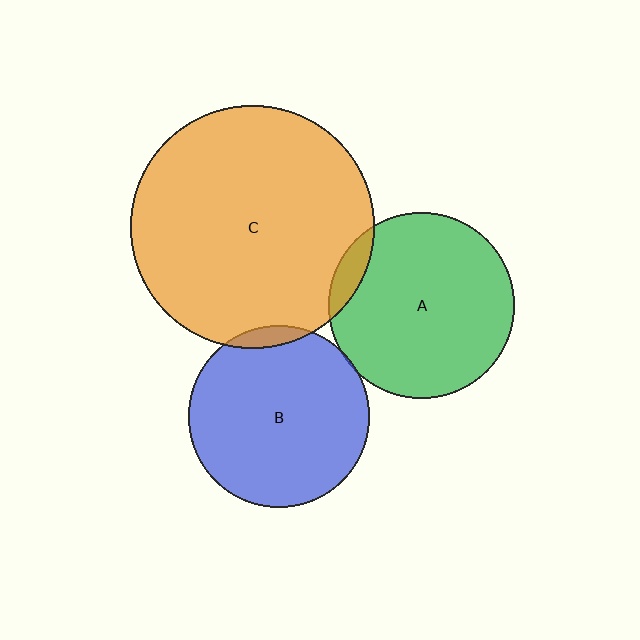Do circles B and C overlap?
Yes.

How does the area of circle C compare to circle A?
Approximately 1.7 times.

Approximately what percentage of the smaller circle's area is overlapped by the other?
Approximately 5%.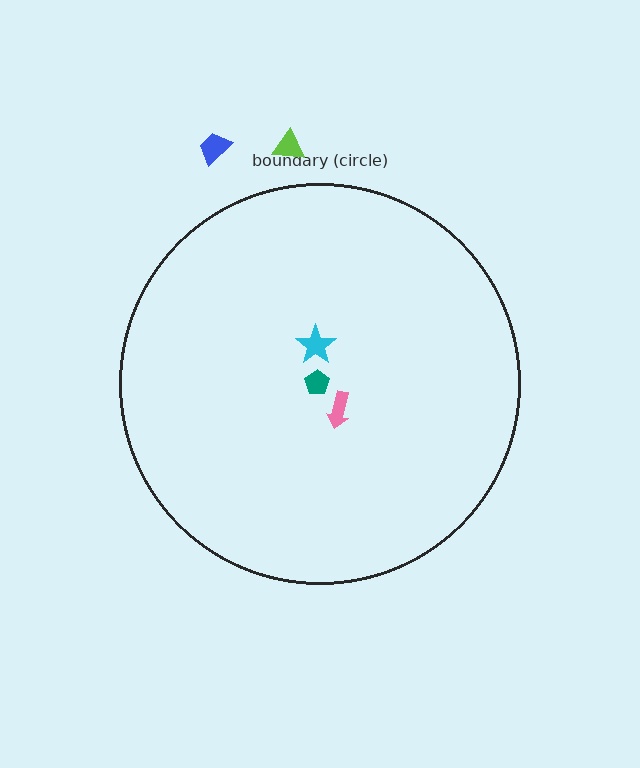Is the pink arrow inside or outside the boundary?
Inside.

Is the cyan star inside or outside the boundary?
Inside.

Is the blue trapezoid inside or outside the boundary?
Outside.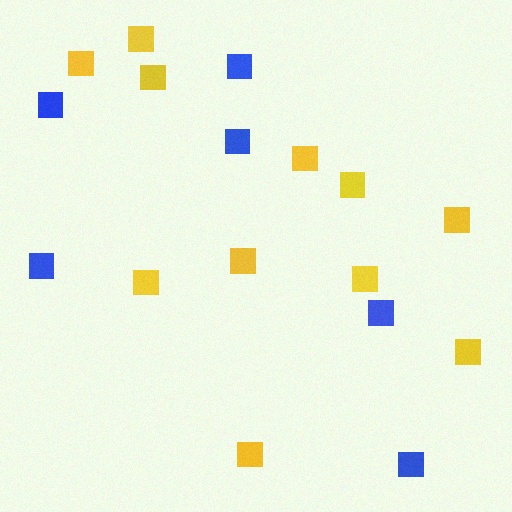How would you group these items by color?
There are 2 groups: one group of yellow squares (11) and one group of blue squares (6).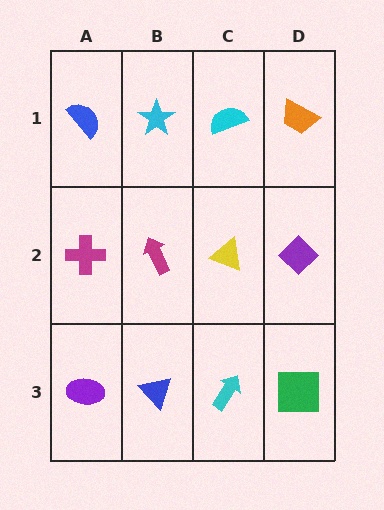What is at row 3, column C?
A cyan arrow.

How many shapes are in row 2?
4 shapes.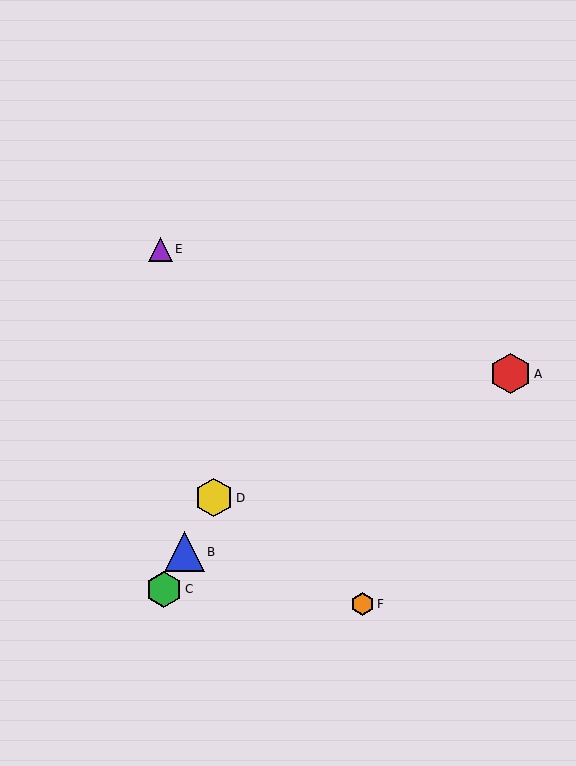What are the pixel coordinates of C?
Object C is at (164, 589).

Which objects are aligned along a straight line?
Objects B, C, D are aligned along a straight line.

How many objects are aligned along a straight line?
3 objects (B, C, D) are aligned along a straight line.